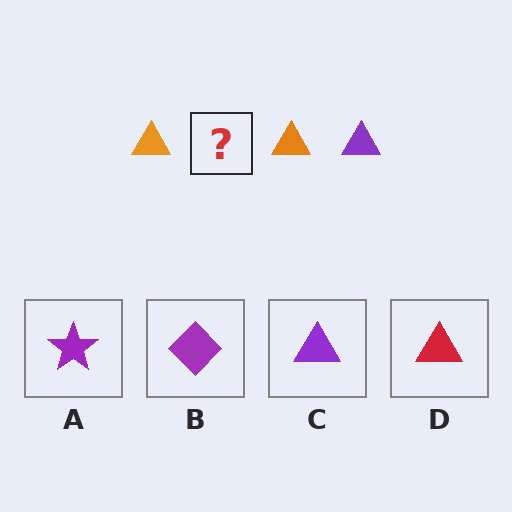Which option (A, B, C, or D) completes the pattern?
C.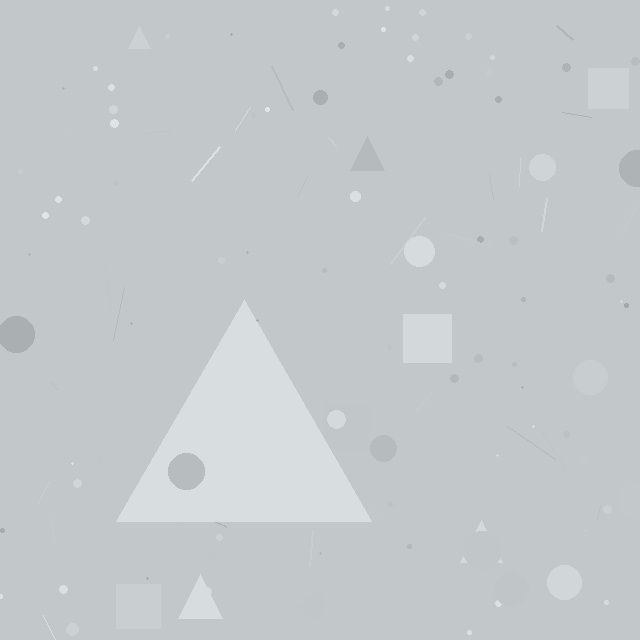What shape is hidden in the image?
A triangle is hidden in the image.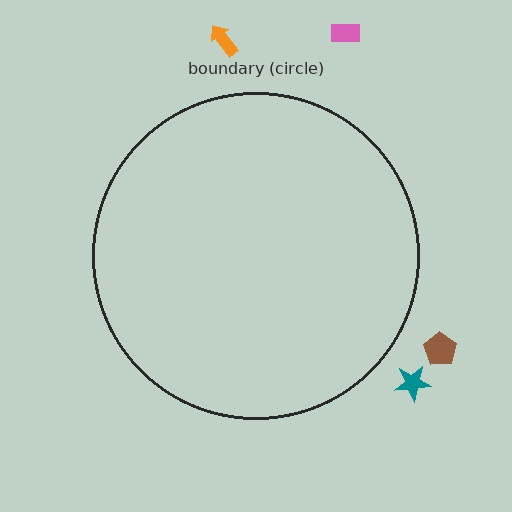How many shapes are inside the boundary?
0 inside, 4 outside.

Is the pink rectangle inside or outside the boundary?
Outside.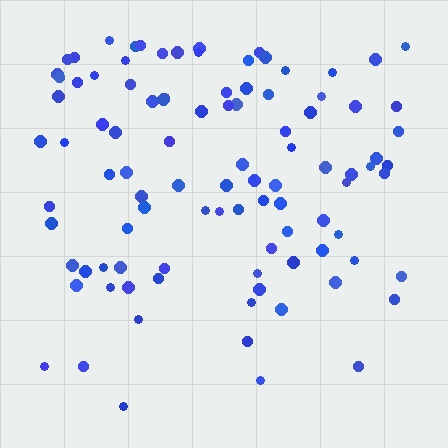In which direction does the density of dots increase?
From bottom to top, with the top side densest.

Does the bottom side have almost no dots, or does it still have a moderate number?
Still a moderate number, just noticeably fewer than the top.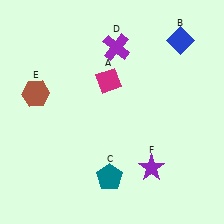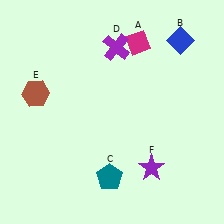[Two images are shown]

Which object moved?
The magenta diamond (A) moved up.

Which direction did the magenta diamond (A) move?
The magenta diamond (A) moved up.